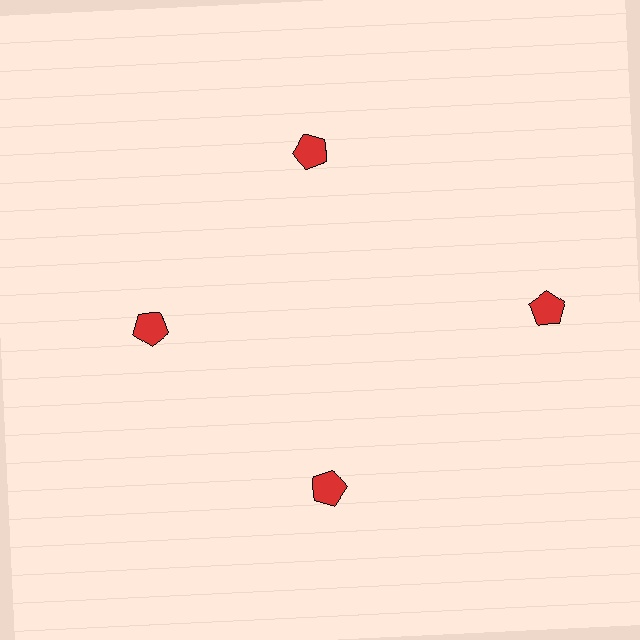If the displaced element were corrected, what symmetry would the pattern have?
It would have 4-fold rotational symmetry — the pattern would map onto itself every 90 degrees.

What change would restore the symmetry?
The symmetry would be restored by moving it inward, back onto the ring so that all 4 pentagons sit at equal angles and equal distance from the center.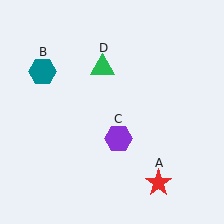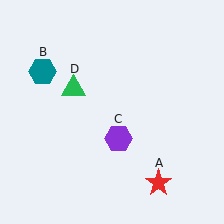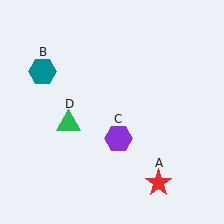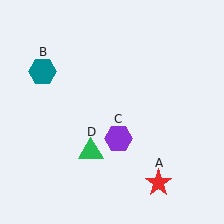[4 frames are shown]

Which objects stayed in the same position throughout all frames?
Red star (object A) and teal hexagon (object B) and purple hexagon (object C) remained stationary.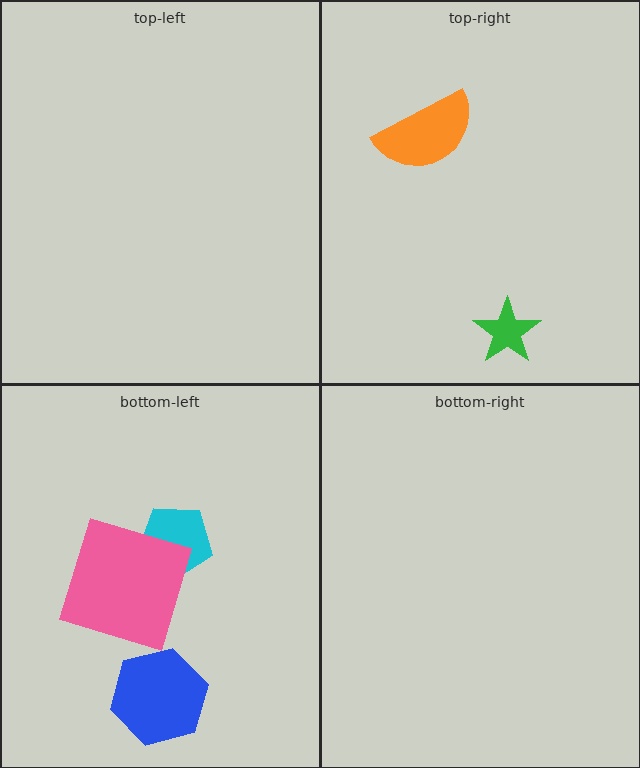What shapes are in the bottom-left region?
The blue hexagon, the cyan pentagon, the pink square.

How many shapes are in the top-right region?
2.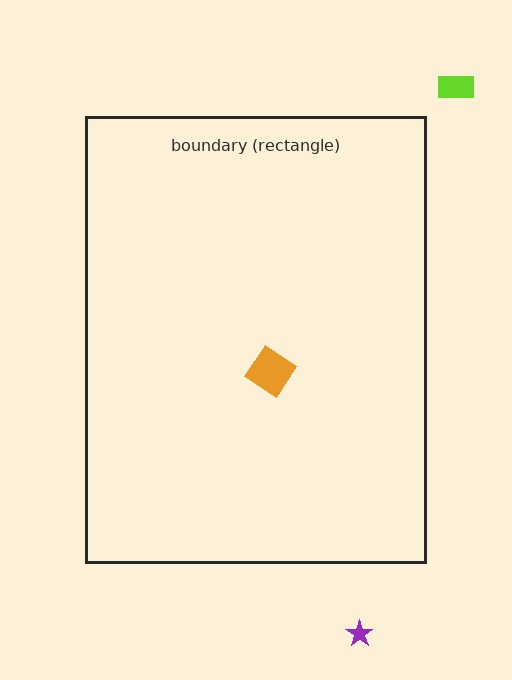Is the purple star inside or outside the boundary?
Outside.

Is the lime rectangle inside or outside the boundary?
Outside.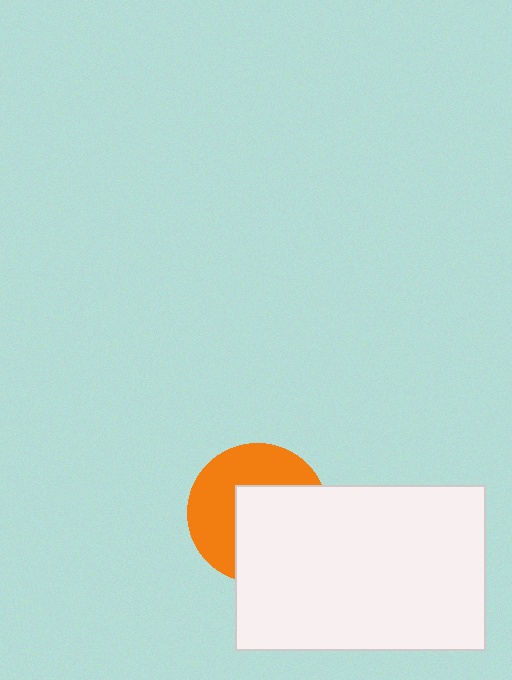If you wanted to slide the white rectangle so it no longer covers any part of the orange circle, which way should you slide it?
Slide it toward the lower-right — that is the most direct way to separate the two shapes.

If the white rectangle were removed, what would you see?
You would see the complete orange circle.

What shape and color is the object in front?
The object in front is a white rectangle.